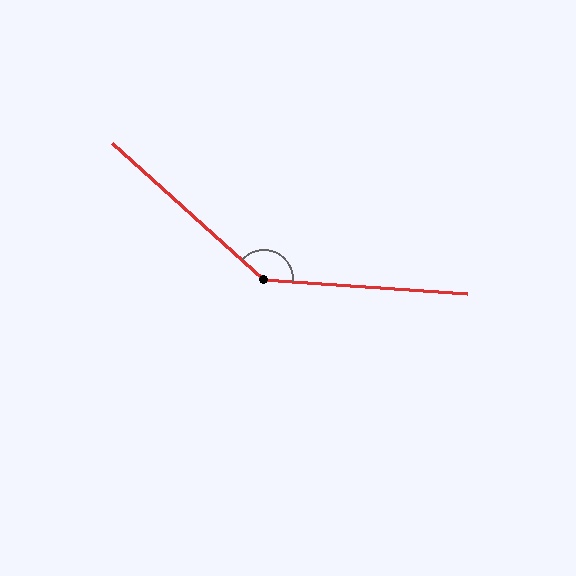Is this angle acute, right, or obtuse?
It is obtuse.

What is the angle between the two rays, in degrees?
Approximately 142 degrees.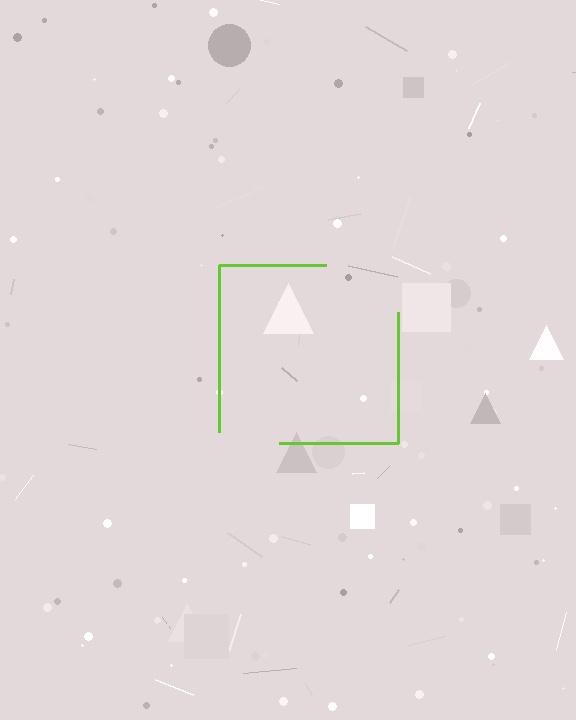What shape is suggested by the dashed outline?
The dashed outline suggests a square.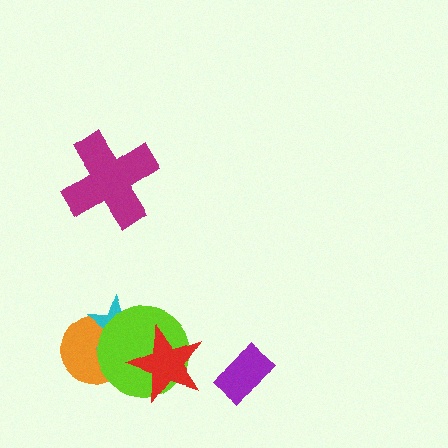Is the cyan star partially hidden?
Yes, it is partially covered by another shape.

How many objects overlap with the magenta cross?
0 objects overlap with the magenta cross.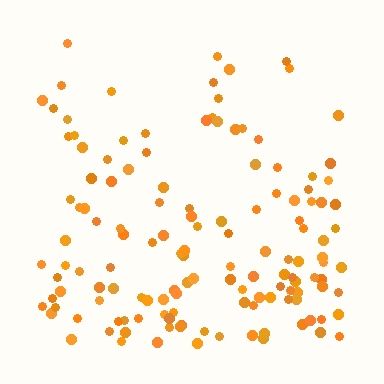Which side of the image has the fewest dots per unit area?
The top.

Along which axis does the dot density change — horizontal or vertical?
Vertical.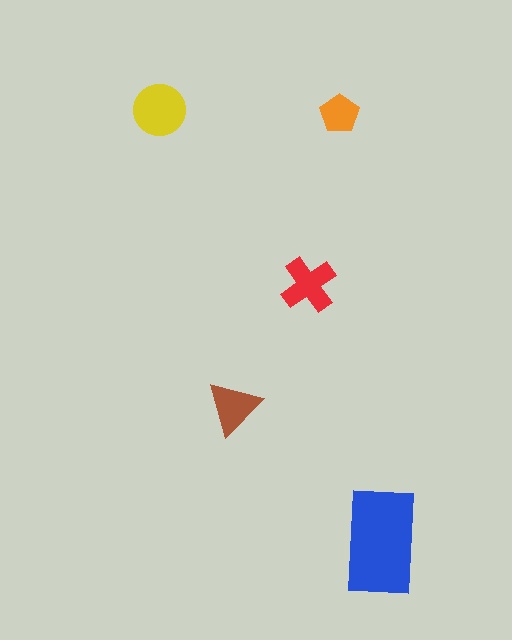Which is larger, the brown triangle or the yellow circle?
The yellow circle.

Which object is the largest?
The blue rectangle.